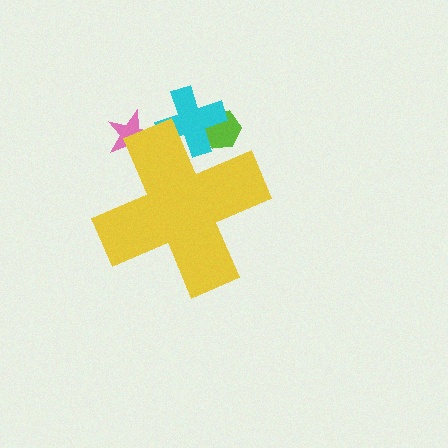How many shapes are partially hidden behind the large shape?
3 shapes are partially hidden.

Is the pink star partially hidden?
Yes, the pink star is partially hidden behind the yellow cross.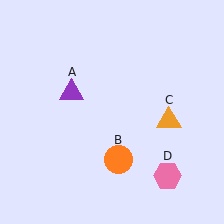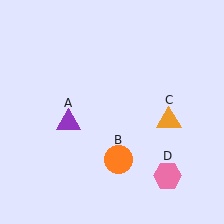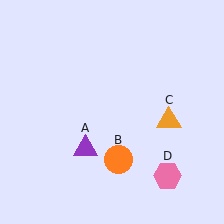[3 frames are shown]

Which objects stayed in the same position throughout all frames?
Orange circle (object B) and orange triangle (object C) and pink hexagon (object D) remained stationary.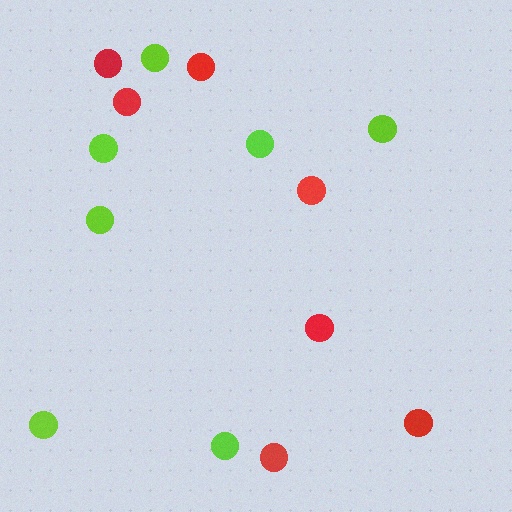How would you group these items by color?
There are 2 groups: one group of red circles (7) and one group of lime circles (7).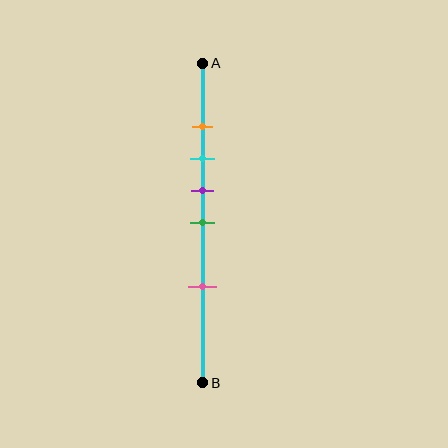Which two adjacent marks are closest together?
The orange and cyan marks are the closest adjacent pair.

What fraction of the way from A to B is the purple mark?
The purple mark is approximately 40% (0.4) of the way from A to B.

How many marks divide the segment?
There are 5 marks dividing the segment.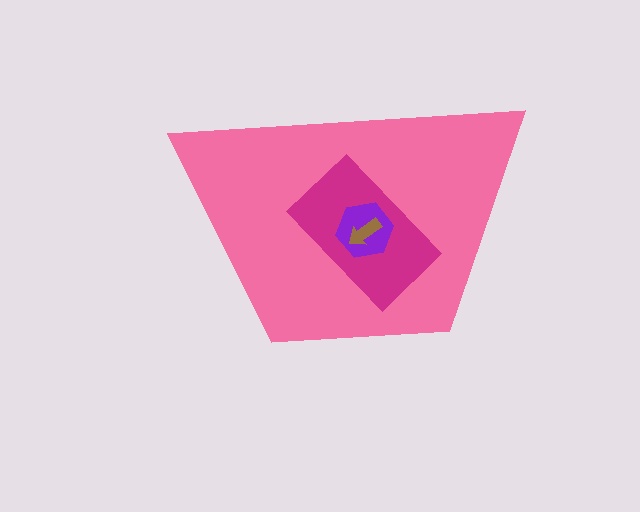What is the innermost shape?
The brown arrow.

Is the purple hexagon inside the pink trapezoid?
Yes.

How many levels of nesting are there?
4.